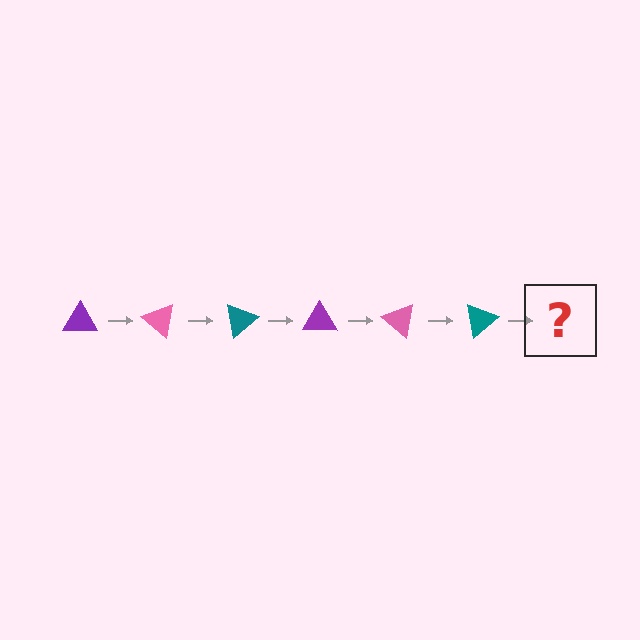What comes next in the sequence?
The next element should be a purple triangle, rotated 240 degrees from the start.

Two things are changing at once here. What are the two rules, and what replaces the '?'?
The two rules are that it rotates 40 degrees each step and the color cycles through purple, pink, and teal. The '?' should be a purple triangle, rotated 240 degrees from the start.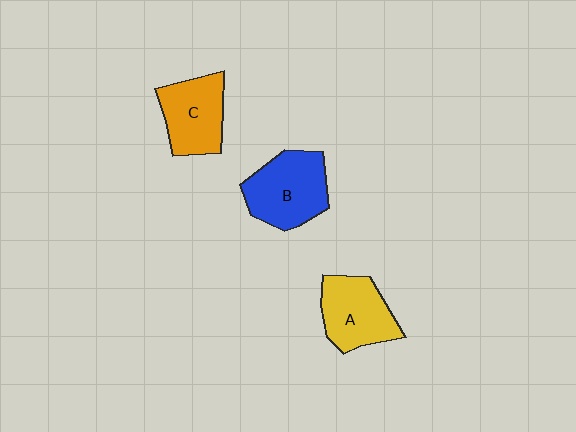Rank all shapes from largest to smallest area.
From largest to smallest: B (blue), A (yellow), C (orange).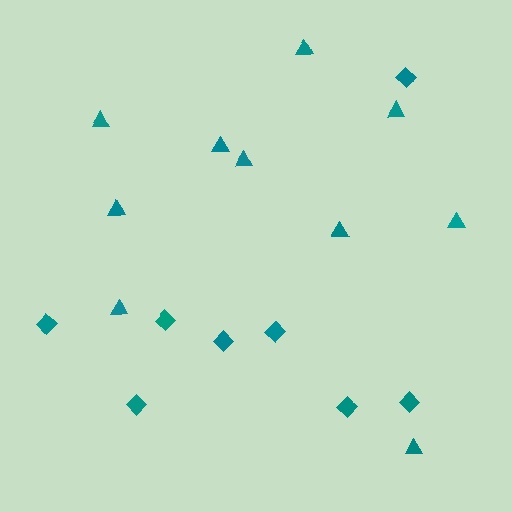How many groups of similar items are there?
There are 2 groups: one group of triangles (10) and one group of diamonds (8).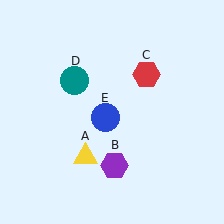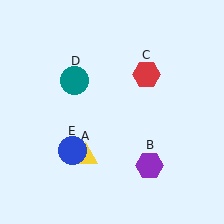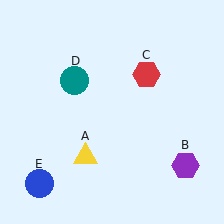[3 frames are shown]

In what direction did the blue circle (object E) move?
The blue circle (object E) moved down and to the left.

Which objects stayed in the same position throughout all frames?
Yellow triangle (object A) and red hexagon (object C) and teal circle (object D) remained stationary.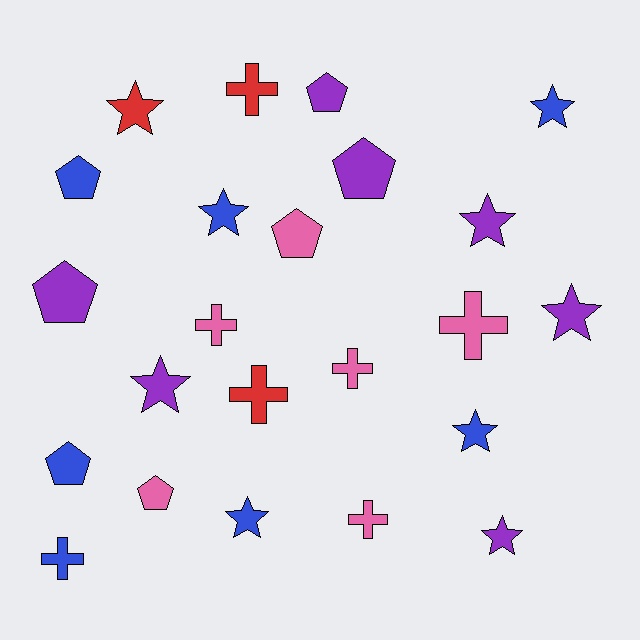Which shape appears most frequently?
Star, with 9 objects.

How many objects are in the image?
There are 23 objects.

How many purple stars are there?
There are 4 purple stars.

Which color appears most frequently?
Purple, with 7 objects.